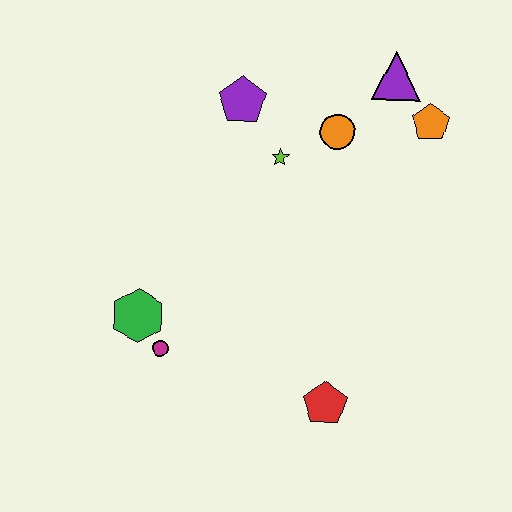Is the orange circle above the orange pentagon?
No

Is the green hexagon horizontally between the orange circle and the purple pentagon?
No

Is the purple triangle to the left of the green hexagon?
No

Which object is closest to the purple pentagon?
The lime star is closest to the purple pentagon.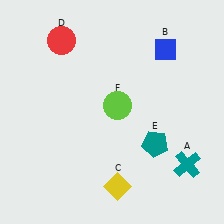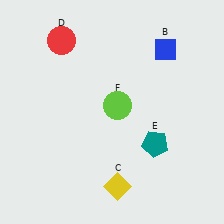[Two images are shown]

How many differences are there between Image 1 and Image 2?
There is 1 difference between the two images.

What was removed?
The teal cross (A) was removed in Image 2.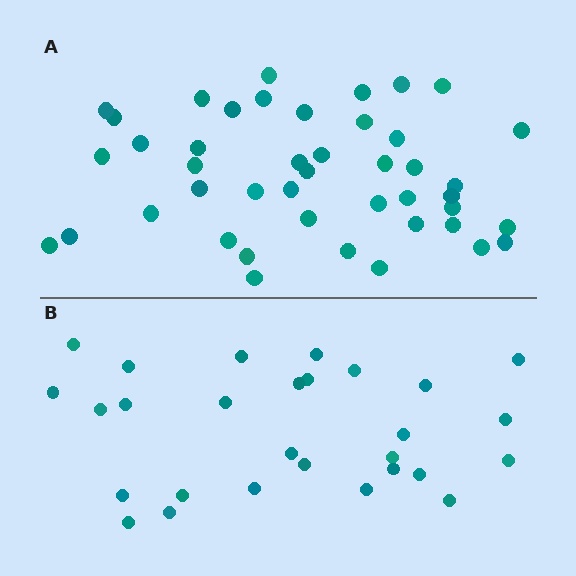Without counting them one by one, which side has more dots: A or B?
Region A (the top region) has more dots.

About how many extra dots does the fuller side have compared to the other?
Region A has approximately 15 more dots than region B.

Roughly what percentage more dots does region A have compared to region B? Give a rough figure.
About 55% more.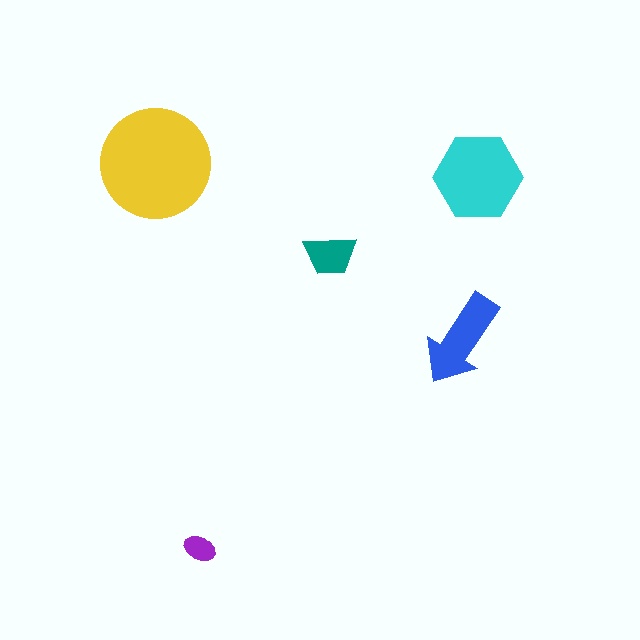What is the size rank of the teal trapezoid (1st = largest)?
4th.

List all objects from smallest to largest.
The purple ellipse, the teal trapezoid, the blue arrow, the cyan hexagon, the yellow circle.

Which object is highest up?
The yellow circle is topmost.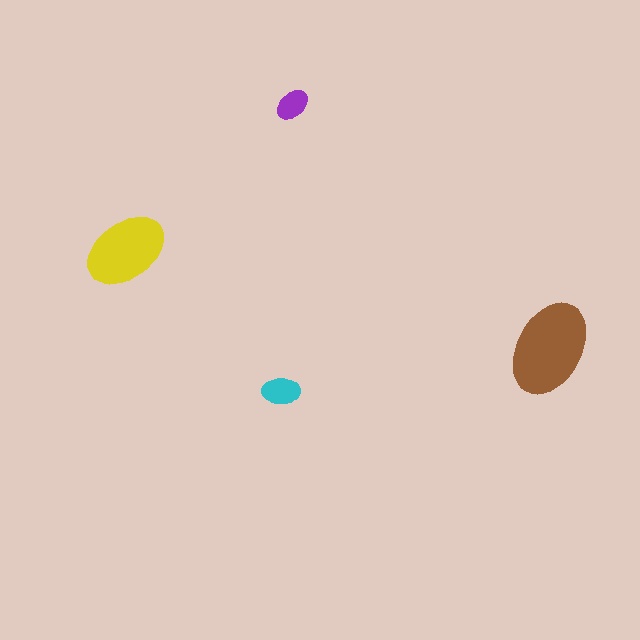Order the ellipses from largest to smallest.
the brown one, the yellow one, the cyan one, the purple one.